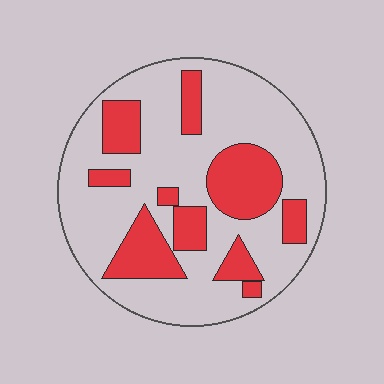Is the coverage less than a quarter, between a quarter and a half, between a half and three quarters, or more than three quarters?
Between a quarter and a half.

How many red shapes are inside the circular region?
10.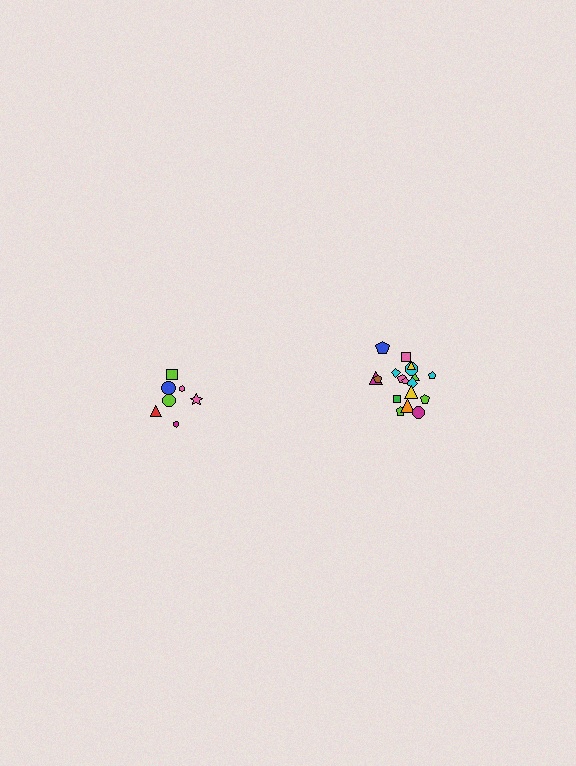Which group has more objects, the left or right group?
The right group.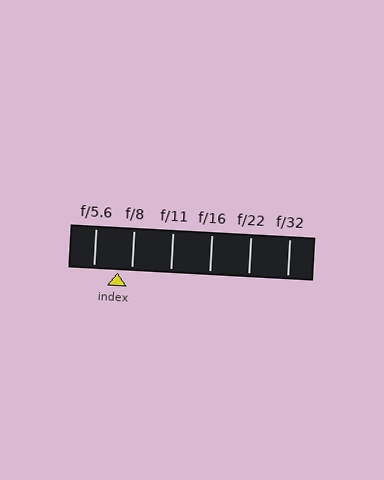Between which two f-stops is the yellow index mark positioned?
The index mark is between f/5.6 and f/8.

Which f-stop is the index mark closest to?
The index mark is closest to f/8.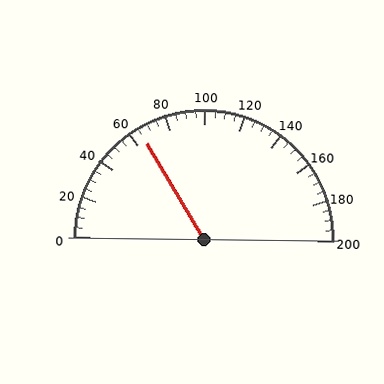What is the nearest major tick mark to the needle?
The nearest major tick mark is 60.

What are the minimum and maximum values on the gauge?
The gauge ranges from 0 to 200.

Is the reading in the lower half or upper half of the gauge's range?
The reading is in the lower half of the range (0 to 200).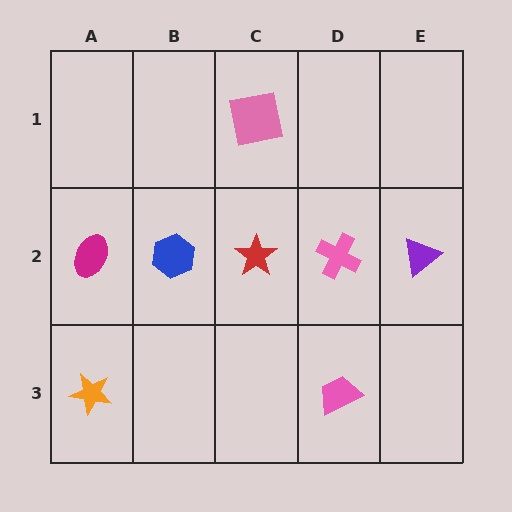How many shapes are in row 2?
5 shapes.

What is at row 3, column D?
A pink trapezoid.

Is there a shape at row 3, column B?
No, that cell is empty.